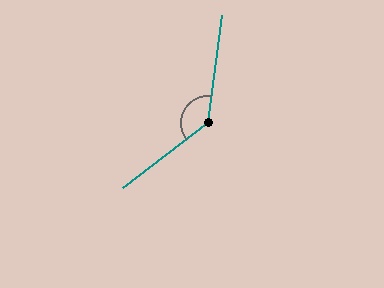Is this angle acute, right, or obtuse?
It is obtuse.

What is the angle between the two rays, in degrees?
Approximately 135 degrees.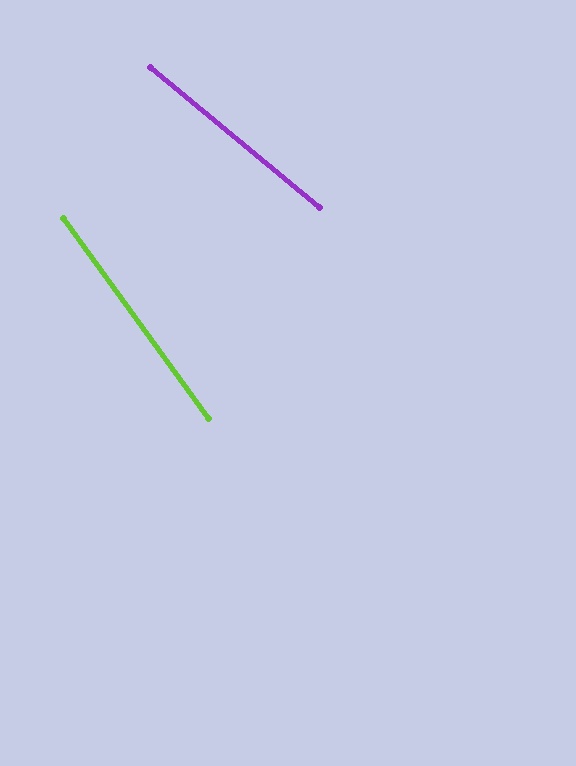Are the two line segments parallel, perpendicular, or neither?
Neither parallel nor perpendicular — they differ by about 15°.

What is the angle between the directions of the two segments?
Approximately 15 degrees.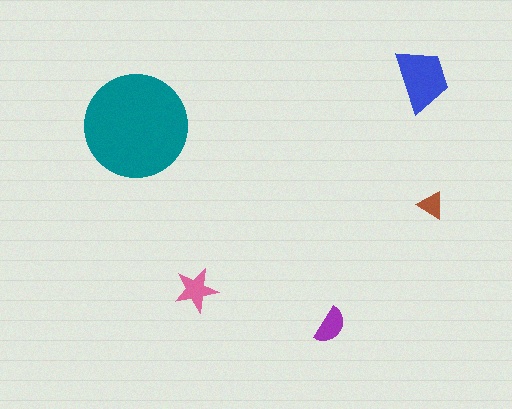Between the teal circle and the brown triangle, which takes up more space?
The teal circle.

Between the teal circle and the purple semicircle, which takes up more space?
The teal circle.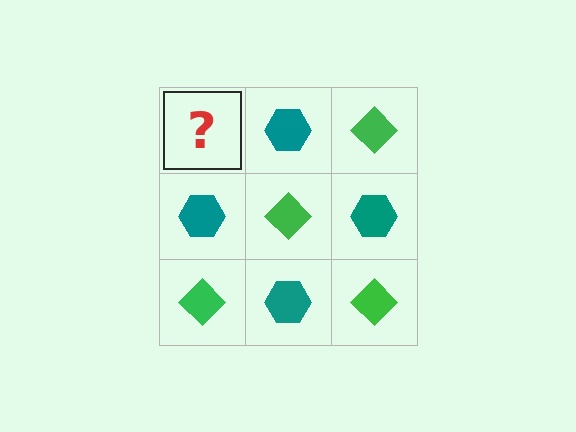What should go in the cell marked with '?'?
The missing cell should contain a green diamond.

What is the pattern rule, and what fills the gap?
The rule is that it alternates green diamond and teal hexagon in a checkerboard pattern. The gap should be filled with a green diamond.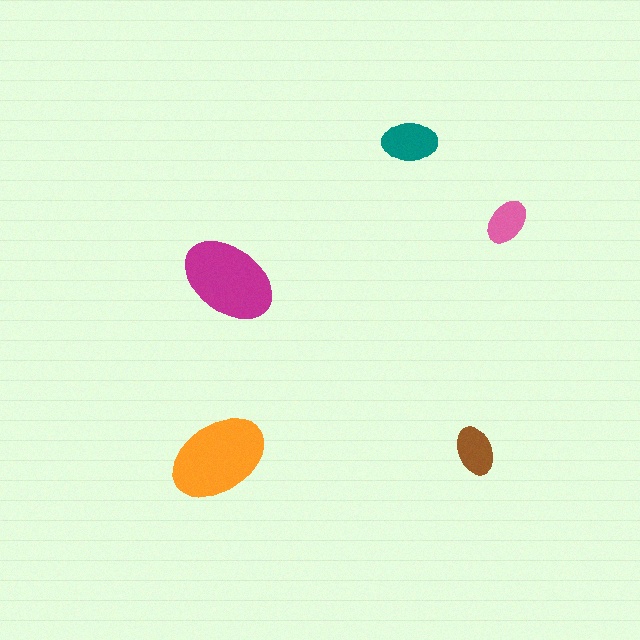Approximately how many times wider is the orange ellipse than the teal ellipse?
About 2 times wider.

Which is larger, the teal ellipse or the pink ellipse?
The teal one.